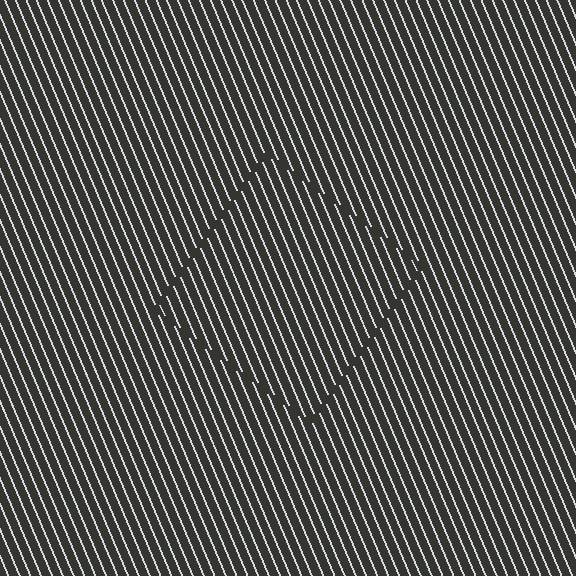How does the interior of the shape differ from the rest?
The interior of the shape contains the same grating, shifted by half a period — the contour is defined by the phase discontinuity where line-ends from the inner and outer gratings abut.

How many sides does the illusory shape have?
4 sides — the line-ends trace a square.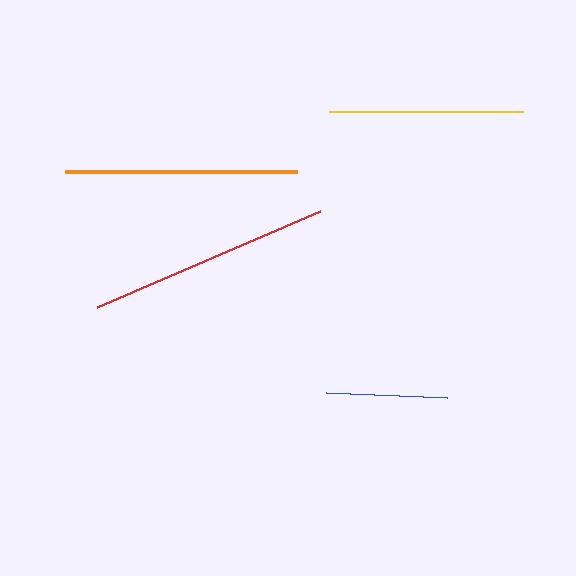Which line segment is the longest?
The red line is the longest at approximately 243 pixels.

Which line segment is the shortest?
The blue line is the shortest at approximately 122 pixels.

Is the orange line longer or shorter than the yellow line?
The orange line is longer than the yellow line.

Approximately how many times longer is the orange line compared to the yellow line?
The orange line is approximately 1.2 times the length of the yellow line.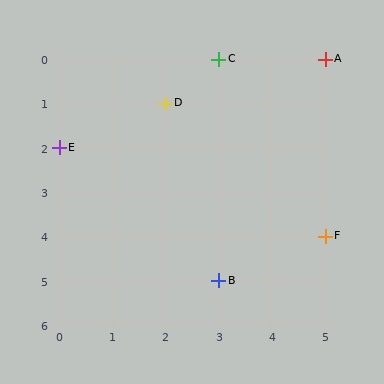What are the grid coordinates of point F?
Point F is at grid coordinates (5, 4).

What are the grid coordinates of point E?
Point E is at grid coordinates (0, 2).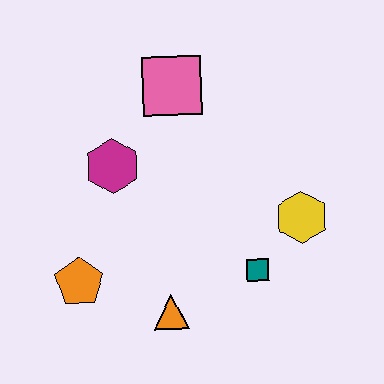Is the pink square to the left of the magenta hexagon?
No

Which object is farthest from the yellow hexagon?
The orange pentagon is farthest from the yellow hexagon.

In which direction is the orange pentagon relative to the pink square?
The orange pentagon is below the pink square.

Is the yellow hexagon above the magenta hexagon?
No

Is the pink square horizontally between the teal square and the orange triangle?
Yes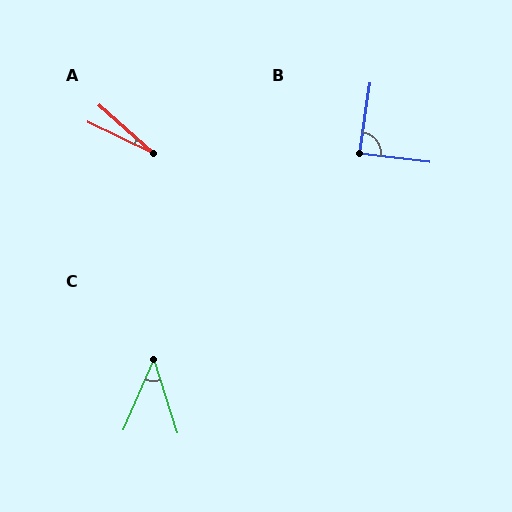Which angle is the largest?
B, at approximately 88 degrees.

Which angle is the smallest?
A, at approximately 16 degrees.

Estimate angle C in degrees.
Approximately 41 degrees.